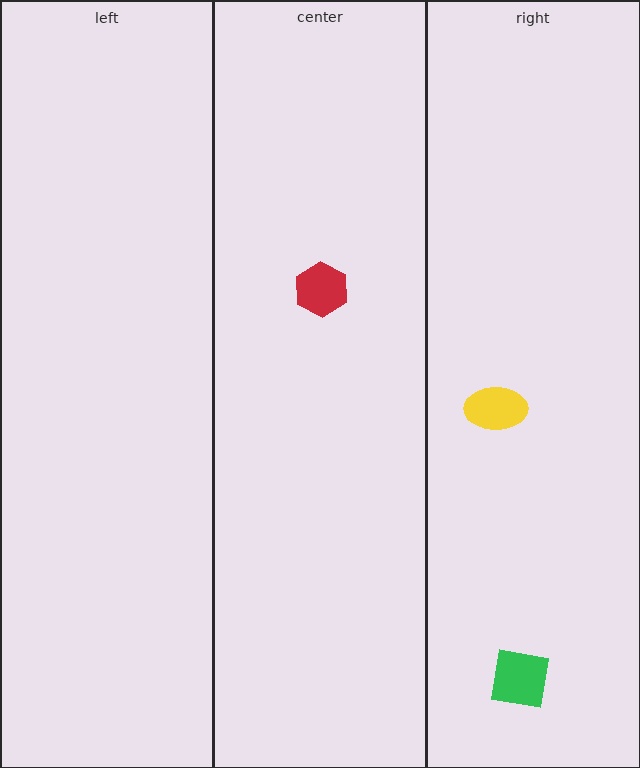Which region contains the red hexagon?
The center region.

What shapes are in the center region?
The red hexagon.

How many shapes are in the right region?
2.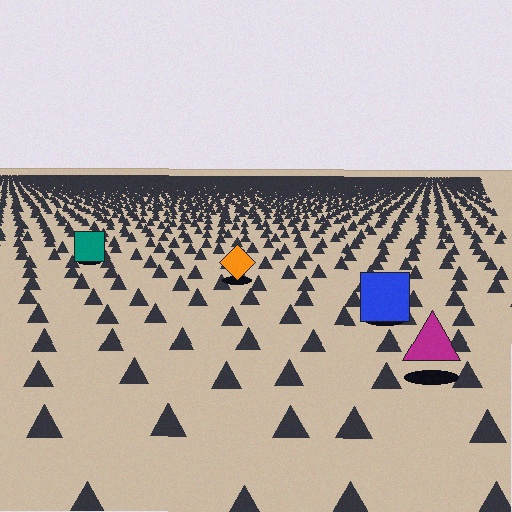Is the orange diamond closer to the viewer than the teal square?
Yes. The orange diamond is closer — you can tell from the texture gradient: the ground texture is coarser near it.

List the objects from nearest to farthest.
From nearest to farthest: the magenta triangle, the blue square, the orange diamond, the teal square.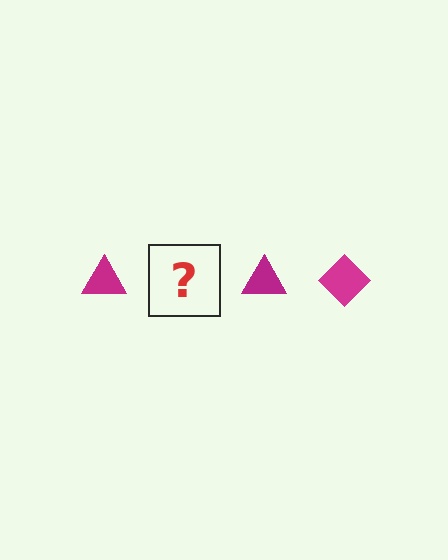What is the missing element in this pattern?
The missing element is a magenta diamond.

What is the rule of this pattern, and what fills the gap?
The rule is that the pattern cycles through triangle, diamond shapes in magenta. The gap should be filled with a magenta diamond.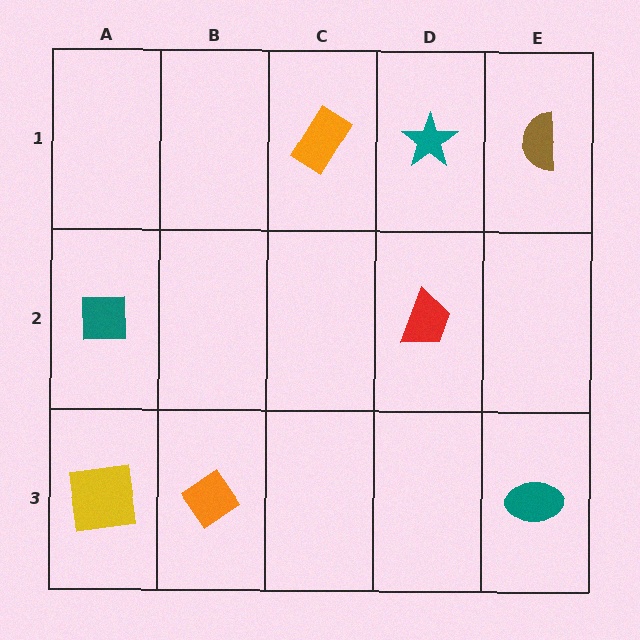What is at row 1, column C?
An orange rectangle.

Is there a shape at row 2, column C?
No, that cell is empty.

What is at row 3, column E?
A teal ellipse.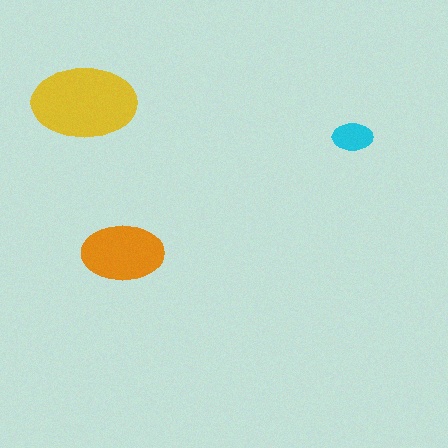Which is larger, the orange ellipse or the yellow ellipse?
The yellow one.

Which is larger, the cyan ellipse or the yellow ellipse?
The yellow one.